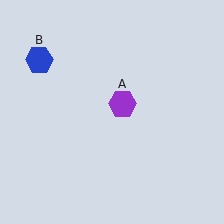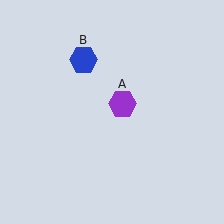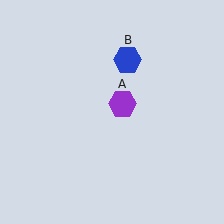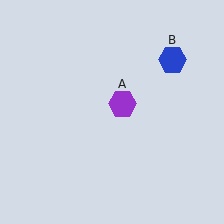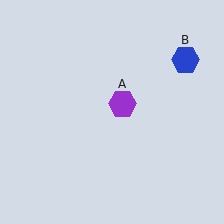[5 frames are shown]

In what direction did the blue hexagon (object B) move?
The blue hexagon (object B) moved right.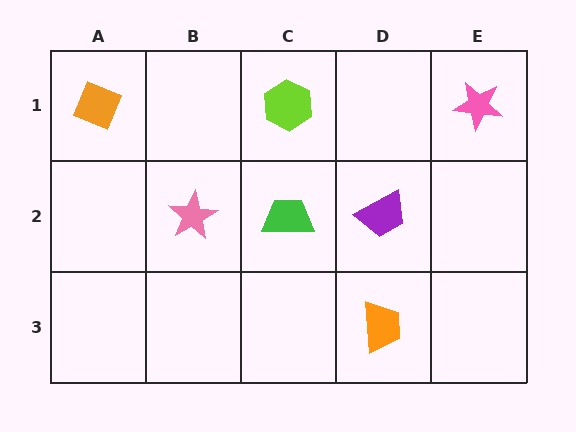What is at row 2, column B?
A pink star.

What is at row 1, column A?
An orange diamond.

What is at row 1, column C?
A lime hexagon.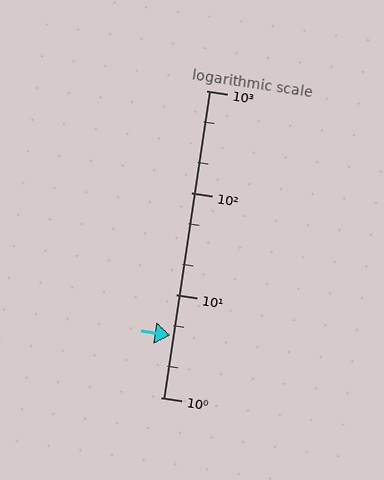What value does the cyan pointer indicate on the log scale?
The pointer indicates approximately 4.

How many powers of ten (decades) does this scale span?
The scale spans 3 decades, from 1 to 1000.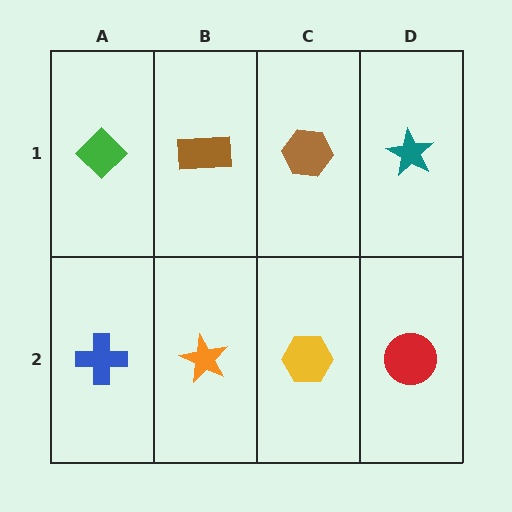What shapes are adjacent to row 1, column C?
A yellow hexagon (row 2, column C), a brown rectangle (row 1, column B), a teal star (row 1, column D).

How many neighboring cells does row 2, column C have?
3.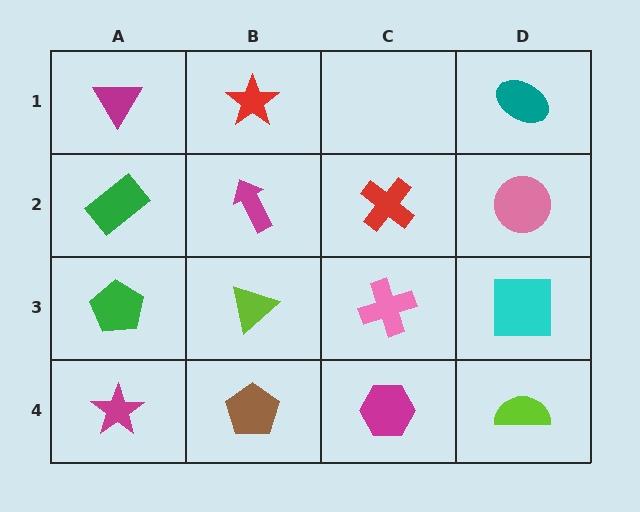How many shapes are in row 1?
3 shapes.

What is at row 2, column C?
A red cross.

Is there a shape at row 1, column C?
No, that cell is empty.